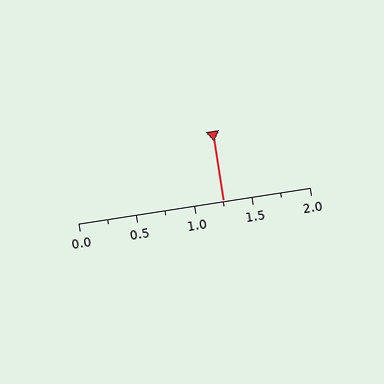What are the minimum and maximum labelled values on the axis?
The axis runs from 0.0 to 2.0.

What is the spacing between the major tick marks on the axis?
The major ticks are spaced 0.5 apart.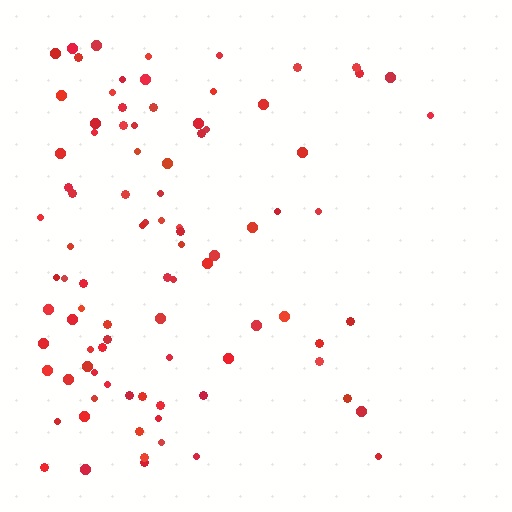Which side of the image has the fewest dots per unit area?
The right.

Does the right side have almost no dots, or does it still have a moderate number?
Still a moderate number, just noticeably fewer than the left.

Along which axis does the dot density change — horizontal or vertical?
Horizontal.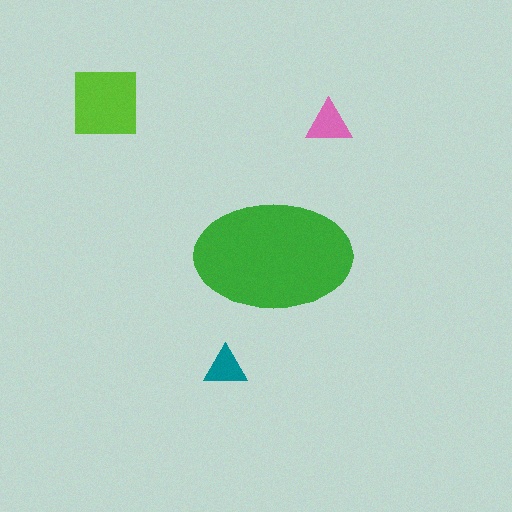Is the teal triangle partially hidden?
No, the teal triangle is fully visible.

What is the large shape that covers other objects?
A green ellipse.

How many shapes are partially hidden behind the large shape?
0 shapes are partially hidden.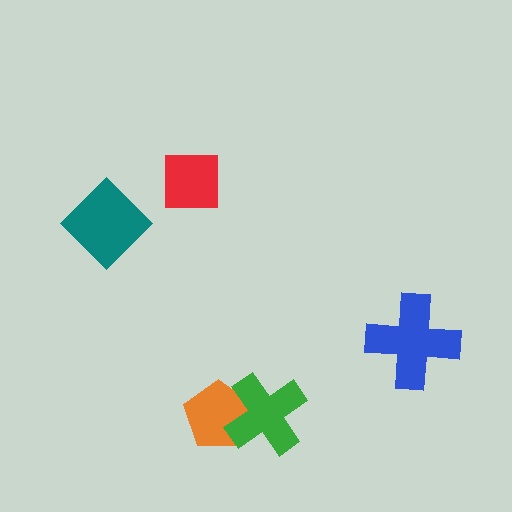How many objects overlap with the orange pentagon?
1 object overlaps with the orange pentagon.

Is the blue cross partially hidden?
No, no other shape covers it.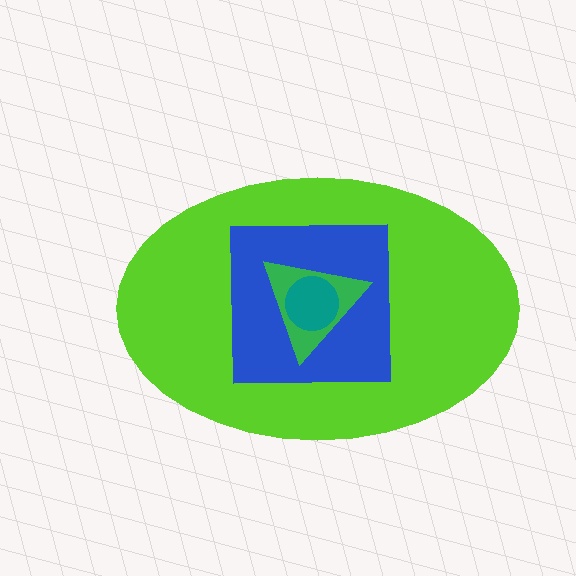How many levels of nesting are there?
4.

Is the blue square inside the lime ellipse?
Yes.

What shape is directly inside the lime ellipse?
The blue square.